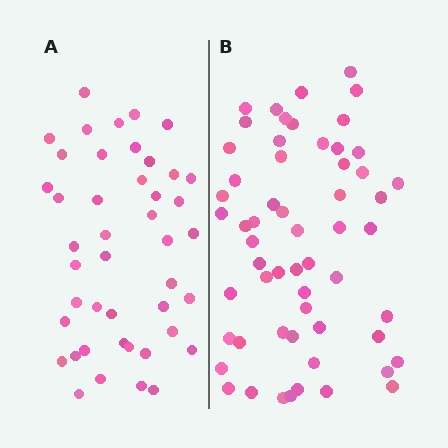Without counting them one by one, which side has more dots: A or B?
Region B (the right region) has more dots.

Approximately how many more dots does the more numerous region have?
Region B has approximately 15 more dots than region A.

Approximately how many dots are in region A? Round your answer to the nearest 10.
About 40 dots. (The exact count is 44, which rounds to 40.)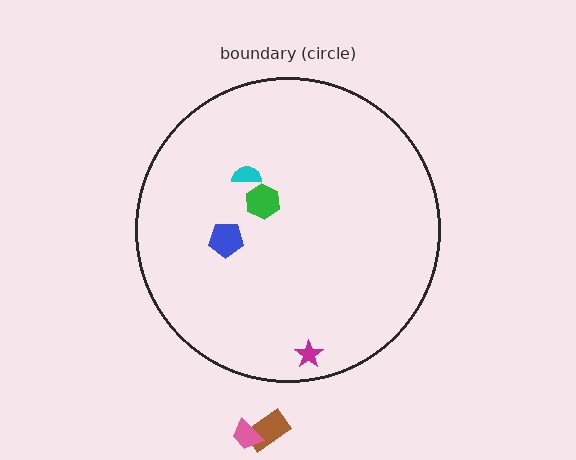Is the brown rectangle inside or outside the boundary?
Outside.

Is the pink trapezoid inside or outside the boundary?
Outside.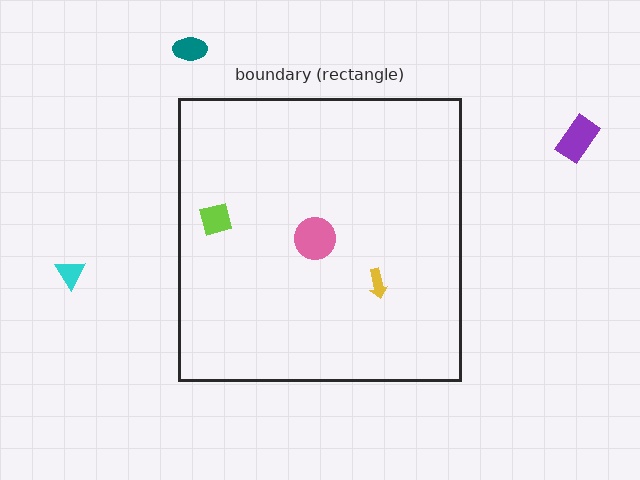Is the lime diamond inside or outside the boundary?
Inside.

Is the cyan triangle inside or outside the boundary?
Outside.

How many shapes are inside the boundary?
3 inside, 3 outside.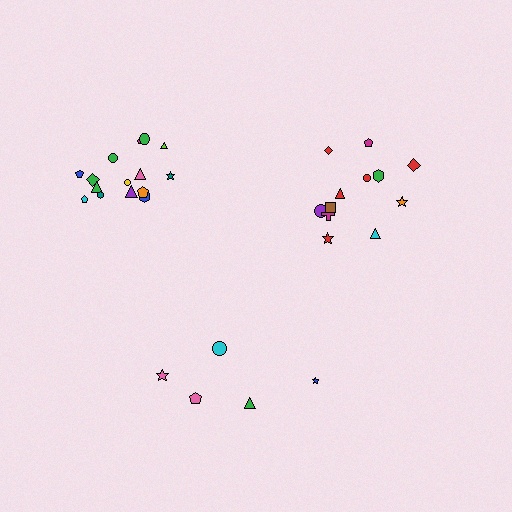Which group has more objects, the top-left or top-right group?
The top-left group.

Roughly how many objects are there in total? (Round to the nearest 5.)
Roughly 30 objects in total.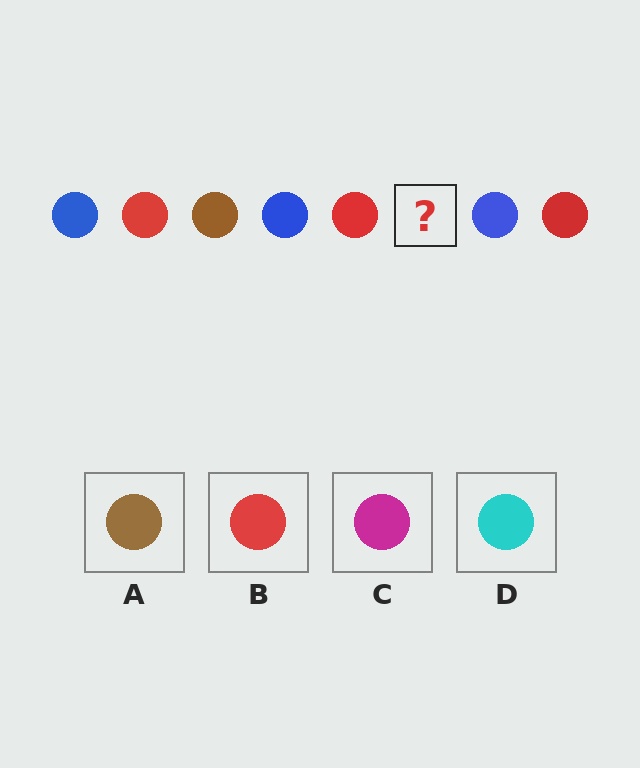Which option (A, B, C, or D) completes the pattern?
A.